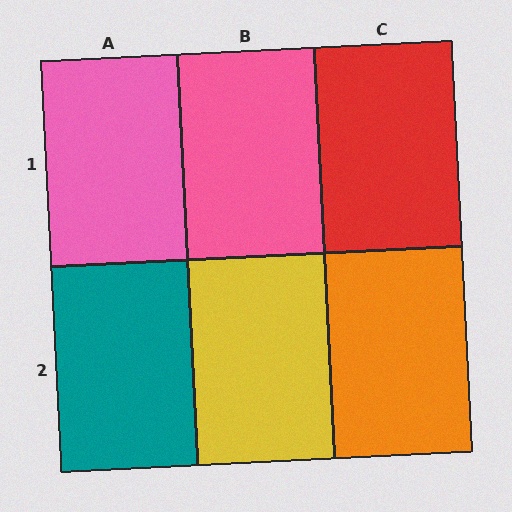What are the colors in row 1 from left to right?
Pink, pink, red.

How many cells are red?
1 cell is red.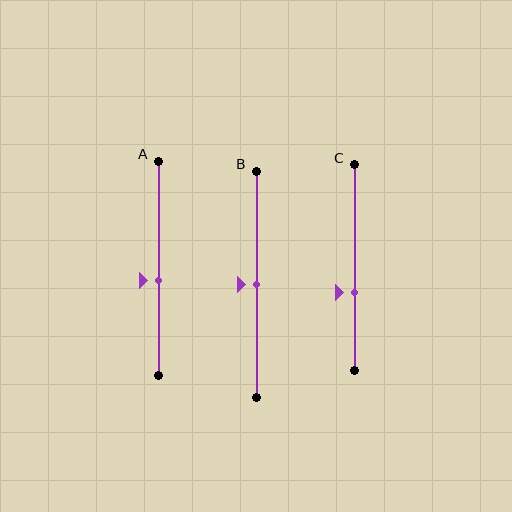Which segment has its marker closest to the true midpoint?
Segment B has its marker closest to the true midpoint.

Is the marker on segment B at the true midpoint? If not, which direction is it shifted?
Yes, the marker on segment B is at the true midpoint.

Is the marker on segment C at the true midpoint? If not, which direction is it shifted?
No, the marker on segment C is shifted downward by about 12% of the segment length.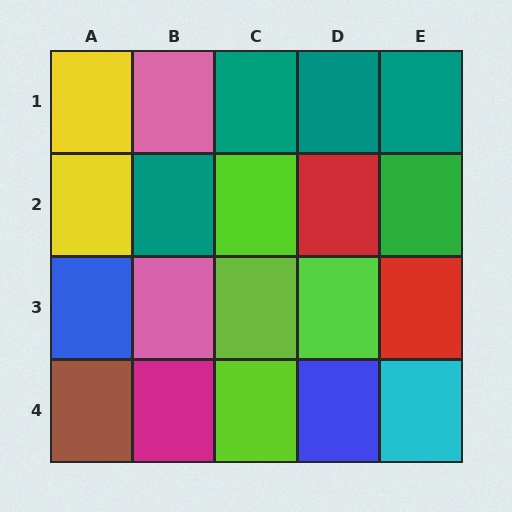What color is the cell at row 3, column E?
Red.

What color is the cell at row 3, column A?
Blue.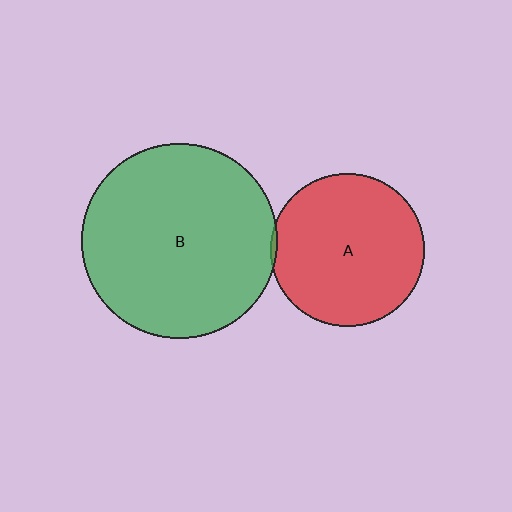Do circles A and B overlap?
Yes.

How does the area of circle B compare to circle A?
Approximately 1.6 times.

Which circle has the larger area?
Circle B (green).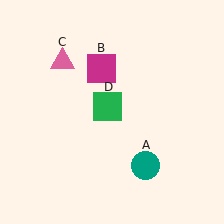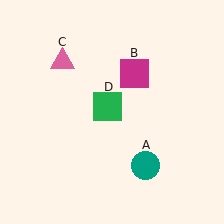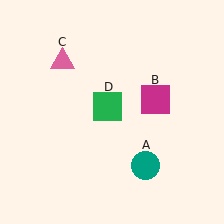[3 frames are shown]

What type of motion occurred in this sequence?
The magenta square (object B) rotated clockwise around the center of the scene.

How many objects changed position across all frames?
1 object changed position: magenta square (object B).